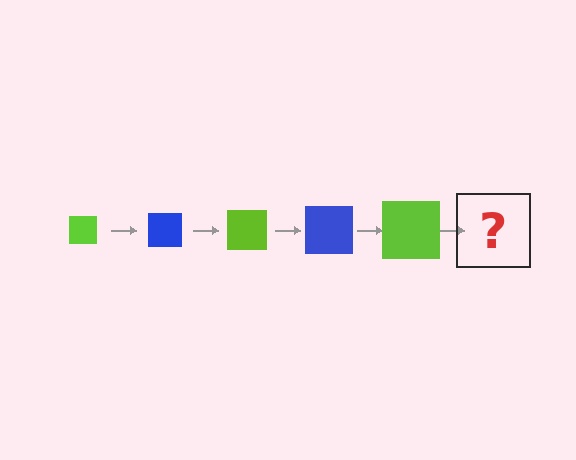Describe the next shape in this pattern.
It should be a blue square, larger than the previous one.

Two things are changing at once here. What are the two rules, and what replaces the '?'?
The two rules are that the square grows larger each step and the color cycles through lime and blue. The '?' should be a blue square, larger than the previous one.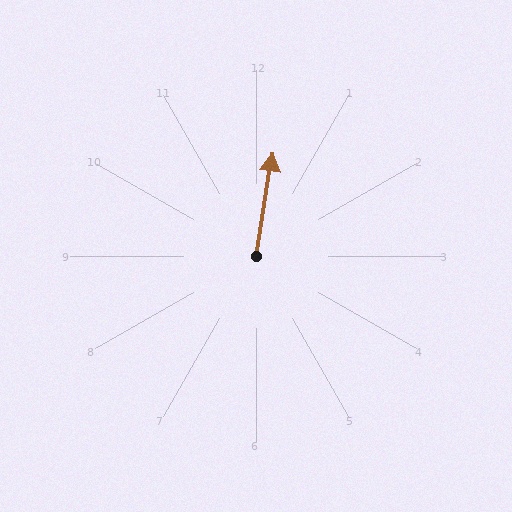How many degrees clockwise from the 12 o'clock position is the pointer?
Approximately 9 degrees.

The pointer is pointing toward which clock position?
Roughly 12 o'clock.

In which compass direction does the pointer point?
North.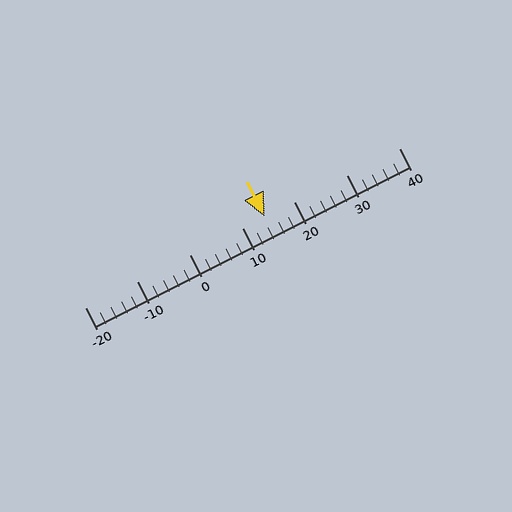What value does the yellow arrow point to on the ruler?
The yellow arrow points to approximately 14.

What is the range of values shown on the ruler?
The ruler shows values from -20 to 40.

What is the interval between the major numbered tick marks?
The major tick marks are spaced 10 units apart.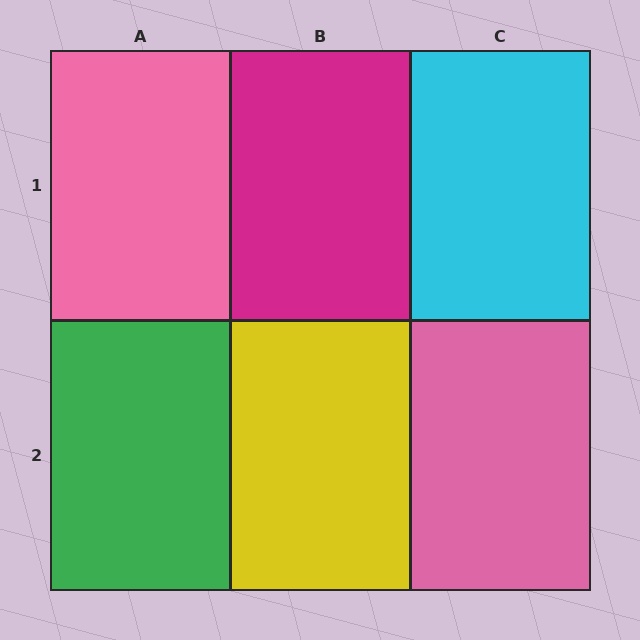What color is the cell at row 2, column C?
Pink.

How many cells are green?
1 cell is green.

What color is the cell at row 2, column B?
Yellow.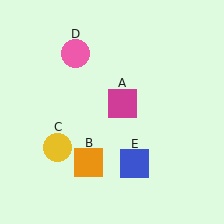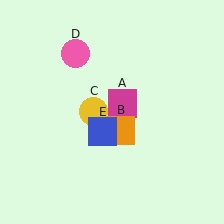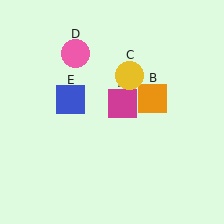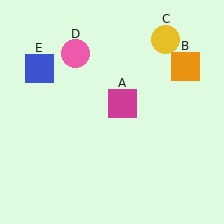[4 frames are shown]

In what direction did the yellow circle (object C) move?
The yellow circle (object C) moved up and to the right.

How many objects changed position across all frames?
3 objects changed position: orange square (object B), yellow circle (object C), blue square (object E).